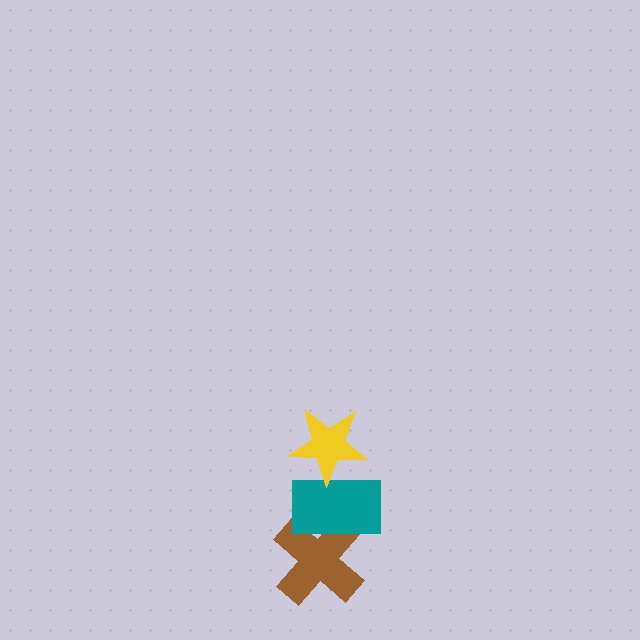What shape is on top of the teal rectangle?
The yellow star is on top of the teal rectangle.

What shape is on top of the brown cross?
The teal rectangle is on top of the brown cross.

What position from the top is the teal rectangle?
The teal rectangle is 2nd from the top.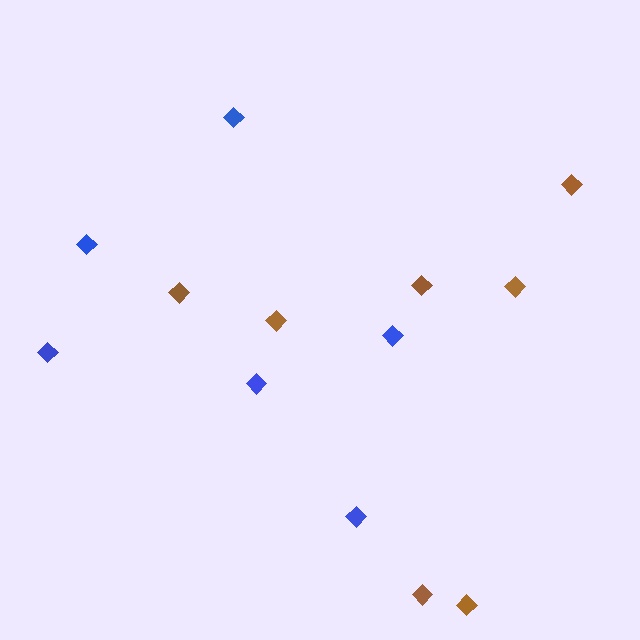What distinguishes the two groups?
There are 2 groups: one group of blue diamonds (6) and one group of brown diamonds (7).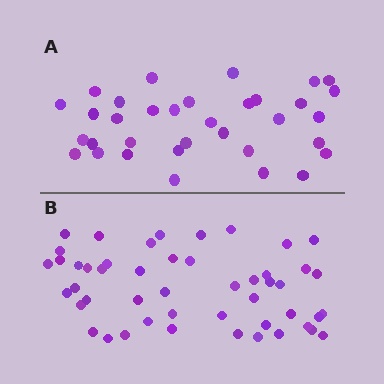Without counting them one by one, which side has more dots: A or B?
Region B (the bottom region) has more dots.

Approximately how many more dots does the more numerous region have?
Region B has approximately 15 more dots than region A.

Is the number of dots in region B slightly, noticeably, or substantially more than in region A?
Region B has noticeably more, but not dramatically so. The ratio is roughly 1.4 to 1.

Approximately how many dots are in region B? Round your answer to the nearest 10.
About 50 dots. (The exact count is 49, which rounds to 50.)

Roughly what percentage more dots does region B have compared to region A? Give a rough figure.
About 45% more.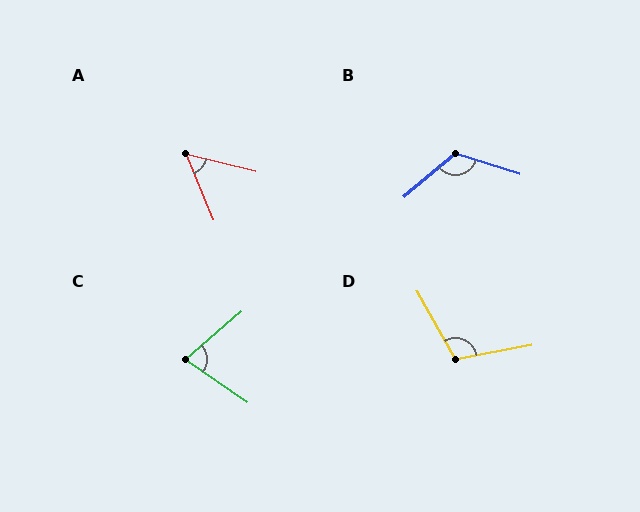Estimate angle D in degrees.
Approximately 108 degrees.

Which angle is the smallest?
A, at approximately 54 degrees.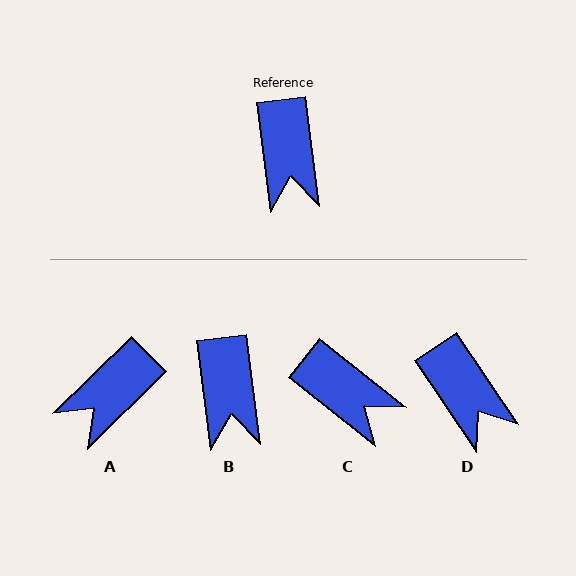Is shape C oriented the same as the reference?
No, it is off by about 44 degrees.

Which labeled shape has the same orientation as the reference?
B.